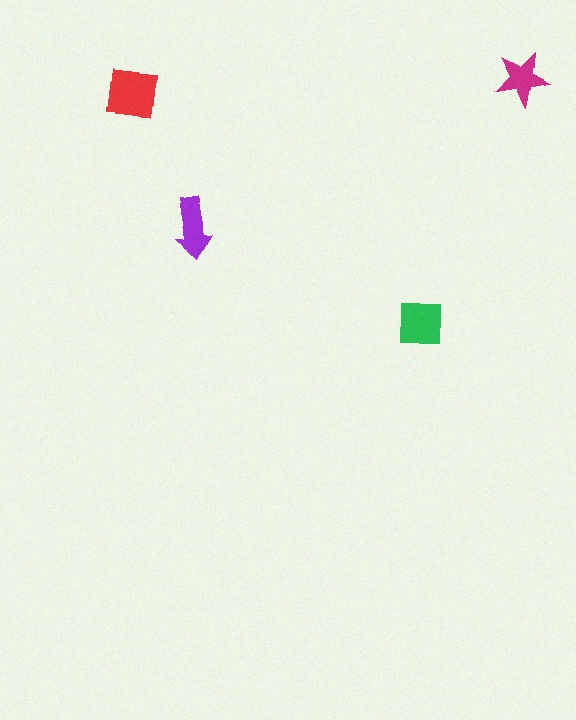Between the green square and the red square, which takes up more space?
The red square.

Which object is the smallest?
The magenta star.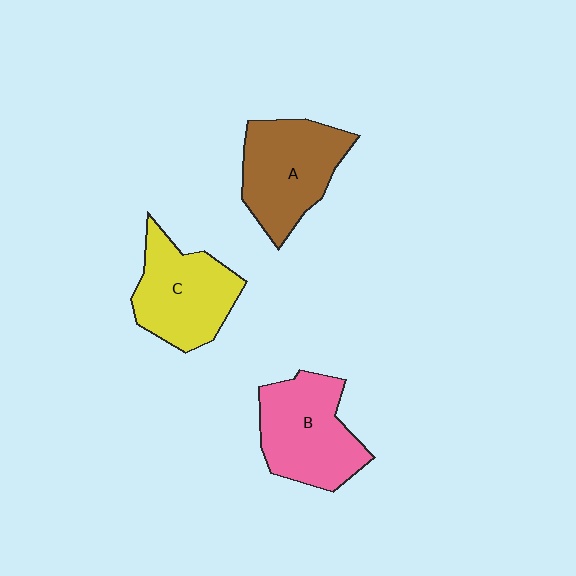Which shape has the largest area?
Shape A (brown).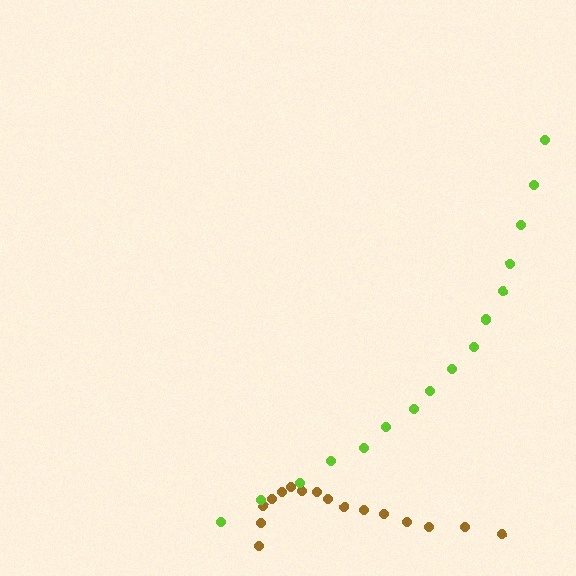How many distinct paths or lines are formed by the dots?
There are 2 distinct paths.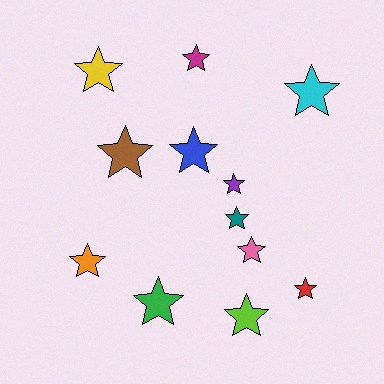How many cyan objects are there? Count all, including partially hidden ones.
There is 1 cyan object.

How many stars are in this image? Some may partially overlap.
There are 12 stars.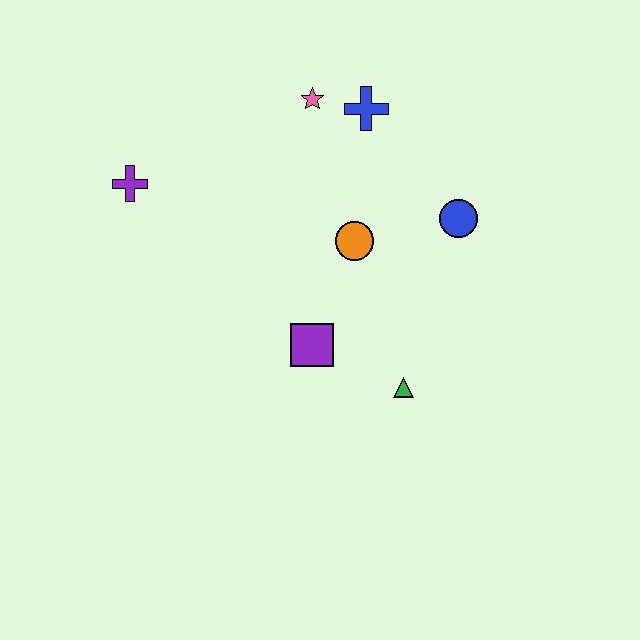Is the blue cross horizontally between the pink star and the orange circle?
No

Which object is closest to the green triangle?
The purple square is closest to the green triangle.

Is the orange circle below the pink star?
Yes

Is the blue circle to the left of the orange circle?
No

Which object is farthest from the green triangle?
The purple cross is farthest from the green triangle.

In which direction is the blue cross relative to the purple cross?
The blue cross is to the right of the purple cross.